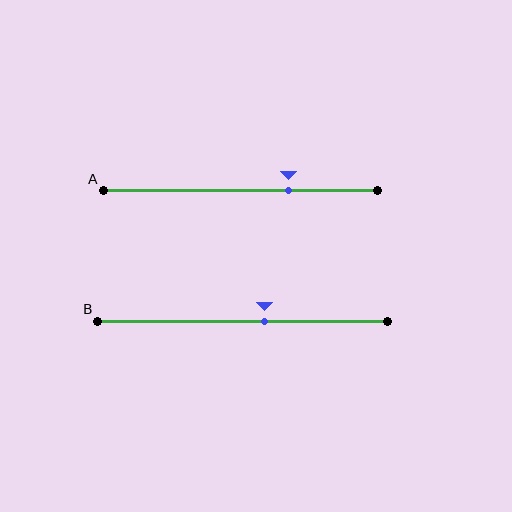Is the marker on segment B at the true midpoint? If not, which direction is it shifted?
No, the marker on segment B is shifted to the right by about 7% of the segment length.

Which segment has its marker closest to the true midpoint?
Segment B has its marker closest to the true midpoint.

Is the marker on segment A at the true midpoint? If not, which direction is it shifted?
No, the marker on segment A is shifted to the right by about 18% of the segment length.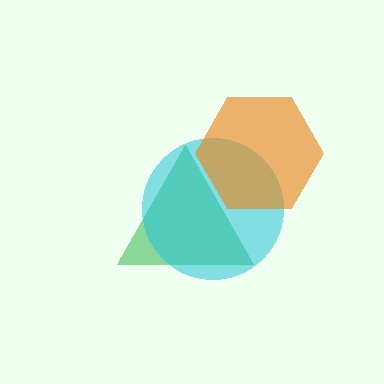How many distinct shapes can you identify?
There are 3 distinct shapes: a green triangle, a cyan circle, an orange hexagon.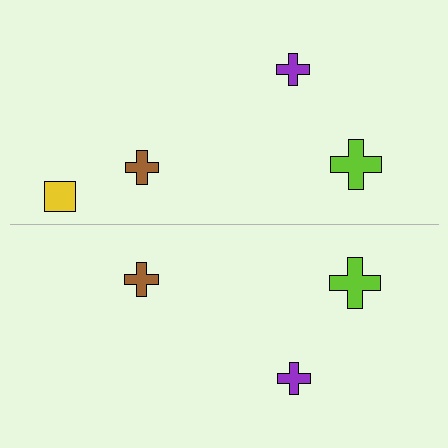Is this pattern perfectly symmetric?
No, the pattern is not perfectly symmetric. A yellow square is missing from the bottom side.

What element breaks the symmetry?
A yellow square is missing from the bottom side.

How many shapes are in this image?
There are 7 shapes in this image.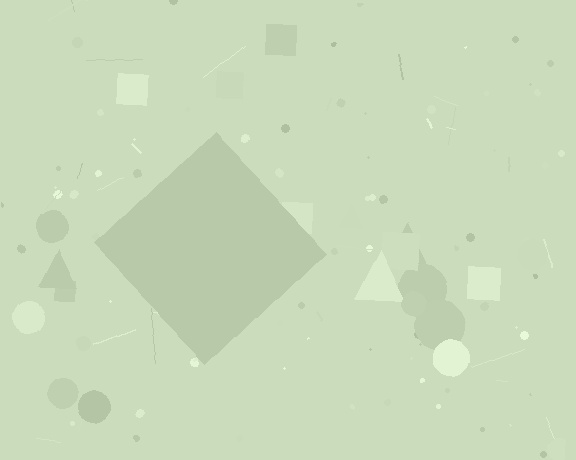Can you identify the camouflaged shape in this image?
The camouflaged shape is a diamond.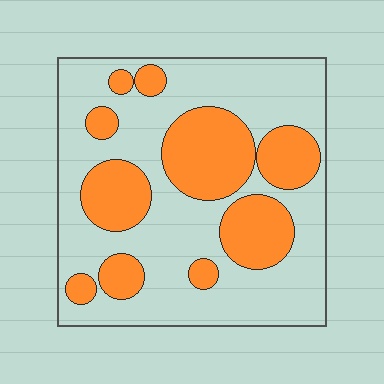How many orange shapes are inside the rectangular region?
10.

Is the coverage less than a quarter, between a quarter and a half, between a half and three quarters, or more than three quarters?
Between a quarter and a half.